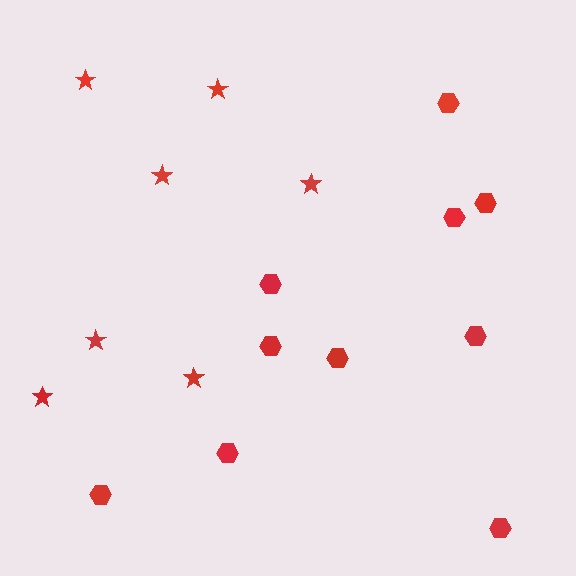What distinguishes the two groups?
There are 2 groups: one group of stars (7) and one group of hexagons (10).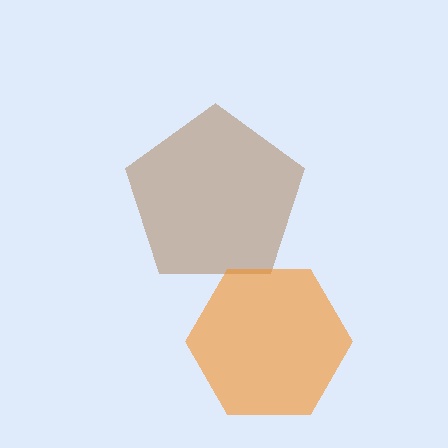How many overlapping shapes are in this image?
There are 2 overlapping shapes in the image.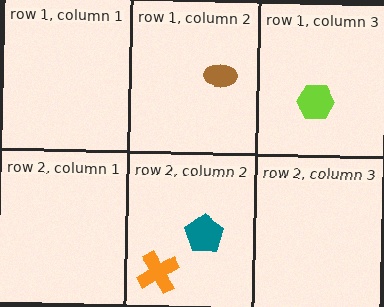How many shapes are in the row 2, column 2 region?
2.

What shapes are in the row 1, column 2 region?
The brown ellipse.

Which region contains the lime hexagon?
The row 1, column 3 region.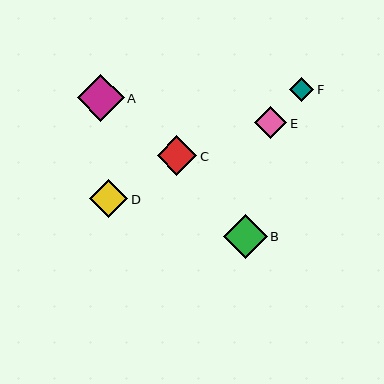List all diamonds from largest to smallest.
From largest to smallest: A, B, C, D, E, F.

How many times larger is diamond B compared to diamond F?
Diamond B is approximately 1.8 times the size of diamond F.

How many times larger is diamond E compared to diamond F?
Diamond E is approximately 1.3 times the size of diamond F.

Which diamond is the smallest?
Diamond F is the smallest with a size of approximately 24 pixels.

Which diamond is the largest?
Diamond A is the largest with a size of approximately 47 pixels.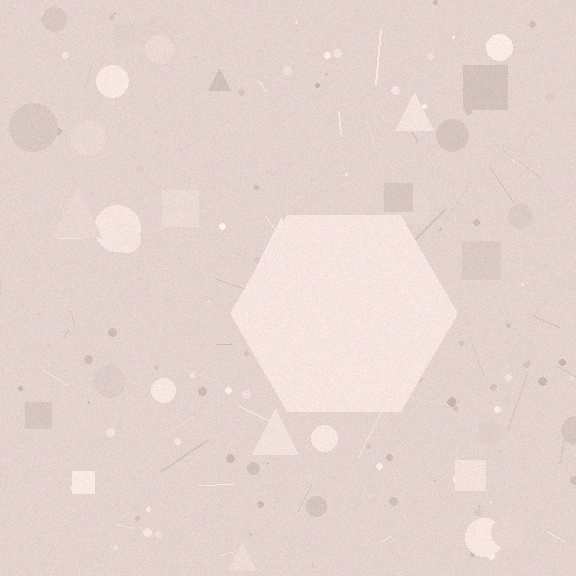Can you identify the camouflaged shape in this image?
The camouflaged shape is a hexagon.